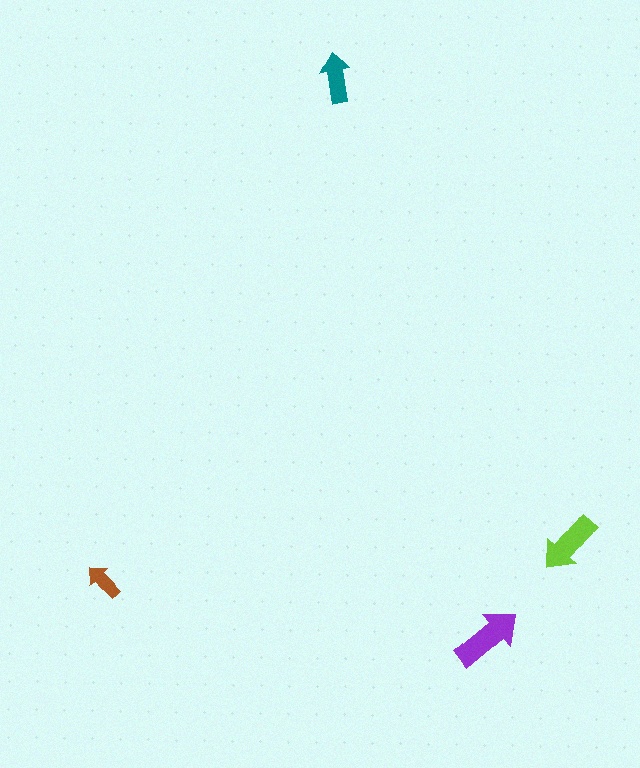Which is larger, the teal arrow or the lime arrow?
The lime one.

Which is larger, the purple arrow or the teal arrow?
The purple one.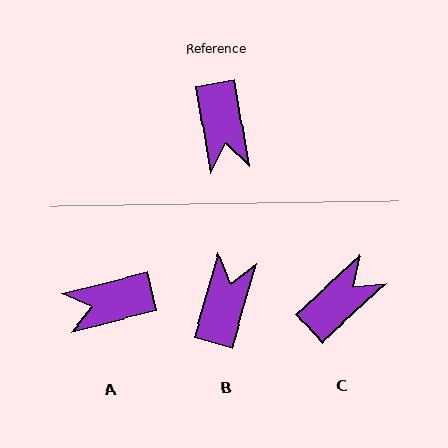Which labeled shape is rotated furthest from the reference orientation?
B, about 154 degrees away.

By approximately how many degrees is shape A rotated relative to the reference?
Approximately 85 degrees clockwise.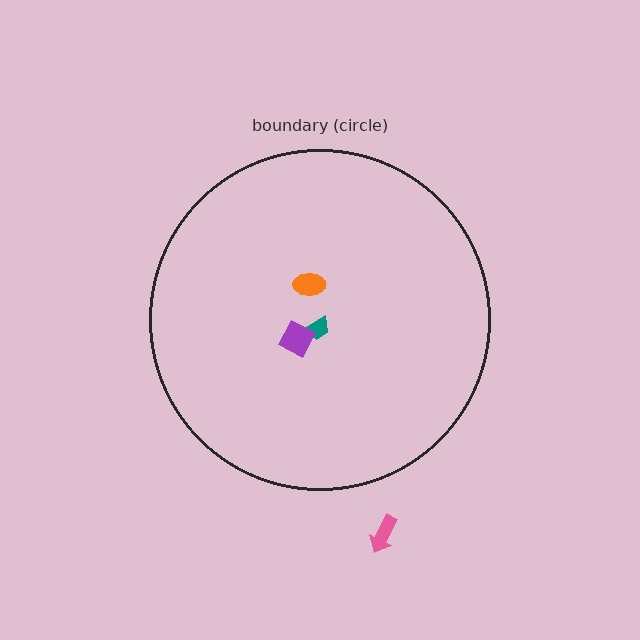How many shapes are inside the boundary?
3 inside, 1 outside.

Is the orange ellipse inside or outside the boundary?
Inside.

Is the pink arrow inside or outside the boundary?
Outside.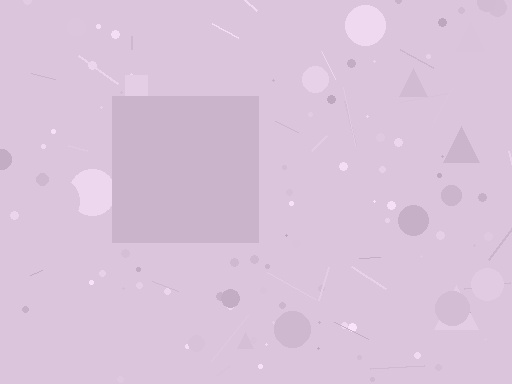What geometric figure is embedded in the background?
A square is embedded in the background.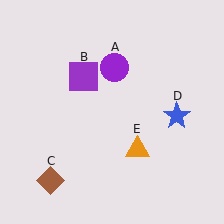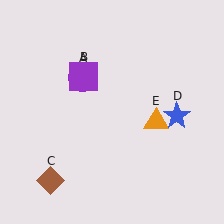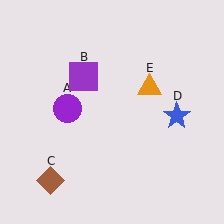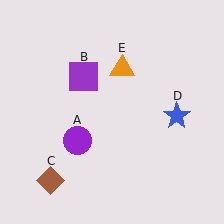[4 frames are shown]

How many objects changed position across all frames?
2 objects changed position: purple circle (object A), orange triangle (object E).